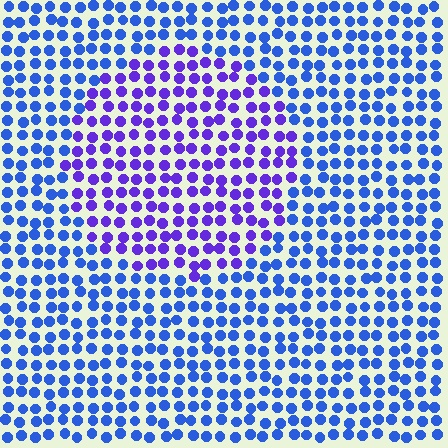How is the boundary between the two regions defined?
The boundary is defined purely by a slight shift in hue (about 37 degrees). Spacing, size, and orientation are identical on both sides.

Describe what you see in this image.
The image is filled with small blue elements in a uniform arrangement. A circle-shaped region is visible where the elements are tinted to a slightly different hue, forming a subtle color boundary.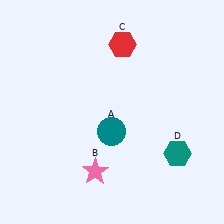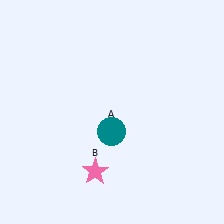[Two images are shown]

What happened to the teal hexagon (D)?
The teal hexagon (D) was removed in Image 2. It was in the bottom-right area of Image 1.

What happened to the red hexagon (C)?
The red hexagon (C) was removed in Image 2. It was in the top-right area of Image 1.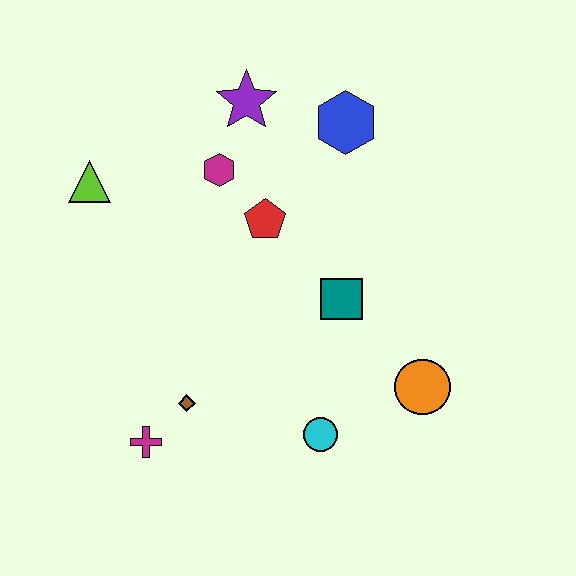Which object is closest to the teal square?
The red pentagon is closest to the teal square.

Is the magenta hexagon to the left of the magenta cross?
No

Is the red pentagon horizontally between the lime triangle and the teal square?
Yes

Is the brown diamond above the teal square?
No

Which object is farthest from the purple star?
The magenta cross is farthest from the purple star.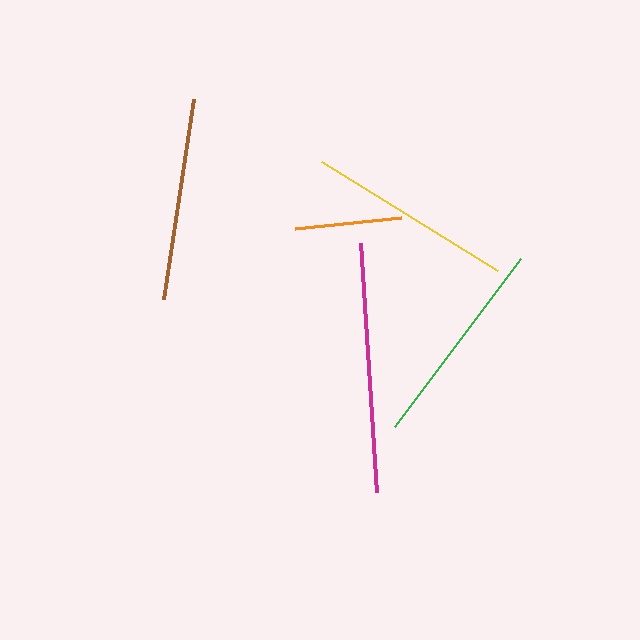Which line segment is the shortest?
The orange line is the shortest at approximately 106 pixels.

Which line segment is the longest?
The magenta line is the longest at approximately 250 pixels.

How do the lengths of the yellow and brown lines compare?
The yellow and brown lines are approximately the same length.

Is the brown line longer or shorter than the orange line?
The brown line is longer than the orange line.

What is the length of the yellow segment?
The yellow segment is approximately 207 pixels long.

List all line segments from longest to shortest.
From longest to shortest: magenta, green, yellow, brown, orange.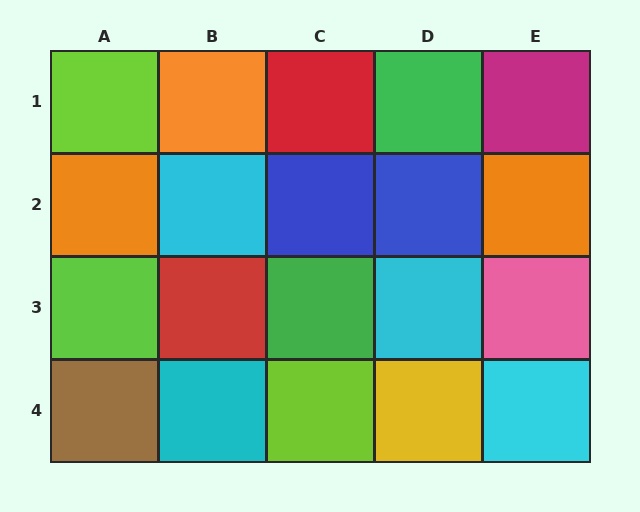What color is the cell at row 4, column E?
Cyan.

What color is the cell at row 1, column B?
Orange.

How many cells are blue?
2 cells are blue.